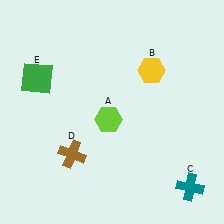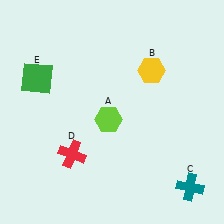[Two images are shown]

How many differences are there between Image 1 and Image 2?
There is 1 difference between the two images.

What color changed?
The cross (D) changed from brown in Image 1 to red in Image 2.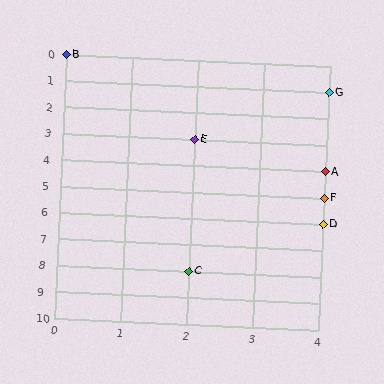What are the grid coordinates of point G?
Point G is at grid coordinates (4, 1).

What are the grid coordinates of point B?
Point B is at grid coordinates (0, 0).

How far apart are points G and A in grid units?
Points G and A are 3 rows apart.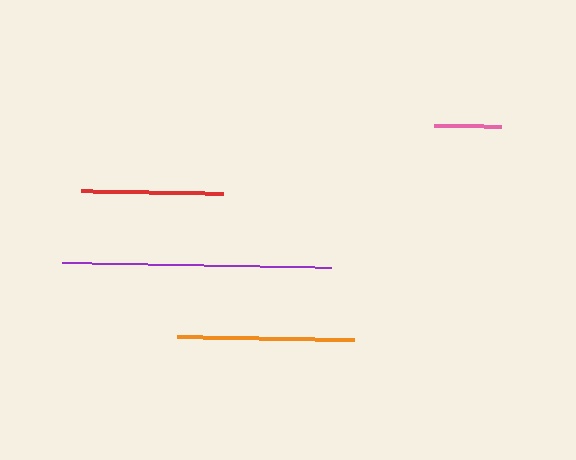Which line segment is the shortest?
The pink line is the shortest at approximately 68 pixels.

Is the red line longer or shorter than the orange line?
The orange line is longer than the red line.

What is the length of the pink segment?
The pink segment is approximately 68 pixels long.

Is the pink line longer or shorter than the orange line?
The orange line is longer than the pink line.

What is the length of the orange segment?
The orange segment is approximately 176 pixels long.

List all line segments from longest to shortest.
From longest to shortest: purple, orange, red, pink.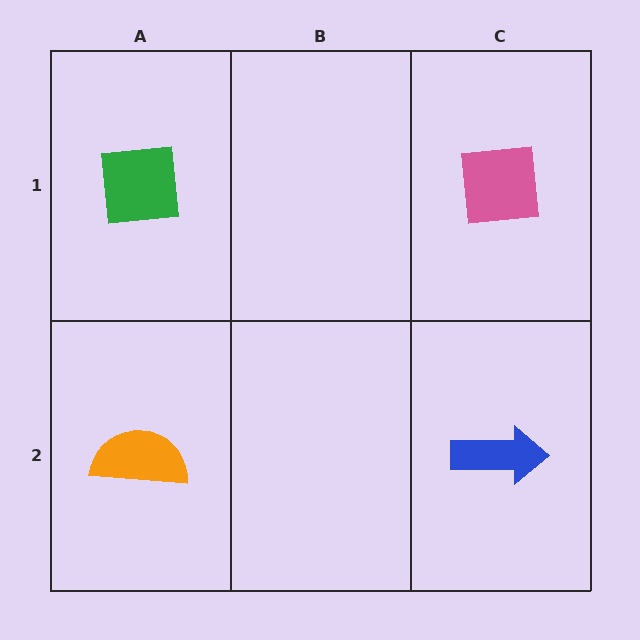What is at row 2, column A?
An orange semicircle.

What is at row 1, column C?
A pink square.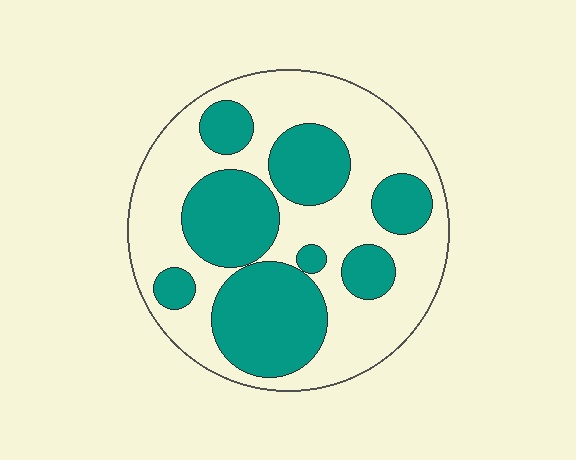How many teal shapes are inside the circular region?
8.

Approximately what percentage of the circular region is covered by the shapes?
Approximately 40%.